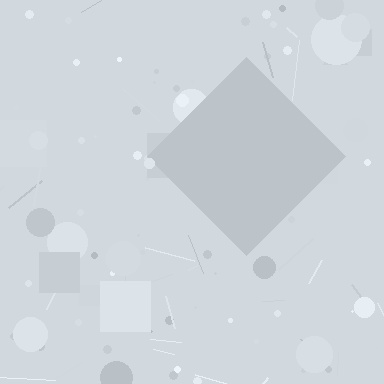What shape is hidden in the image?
A diamond is hidden in the image.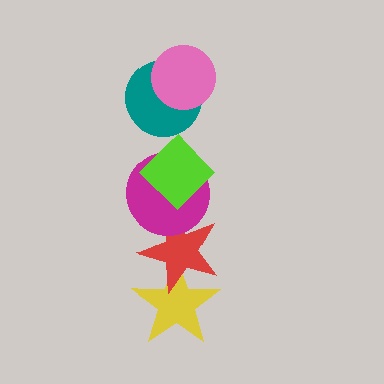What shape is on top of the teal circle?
The pink circle is on top of the teal circle.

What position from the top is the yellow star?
The yellow star is 6th from the top.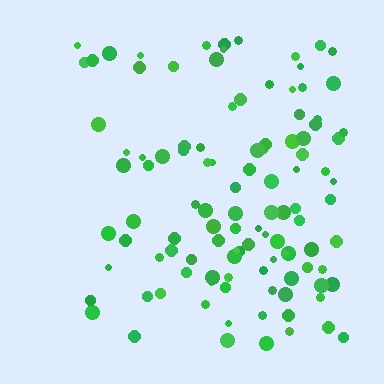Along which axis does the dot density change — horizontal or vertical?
Horizontal.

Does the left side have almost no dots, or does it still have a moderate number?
Still a moderate number, just noticeably fewer than the right.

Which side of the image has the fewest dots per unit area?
The left.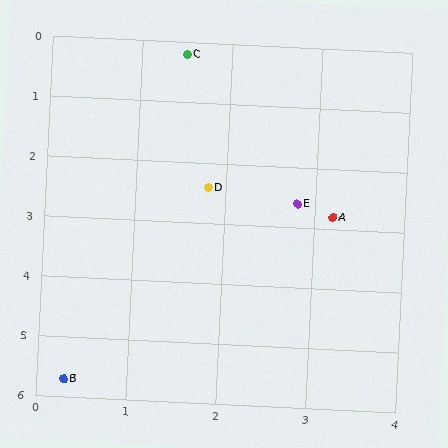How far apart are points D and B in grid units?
Points D and B are about 3.6 grid units apart.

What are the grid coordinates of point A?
Point A is at approximately (3.2, 2.8).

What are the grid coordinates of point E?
Point E is at approximately (2.8, 2.6).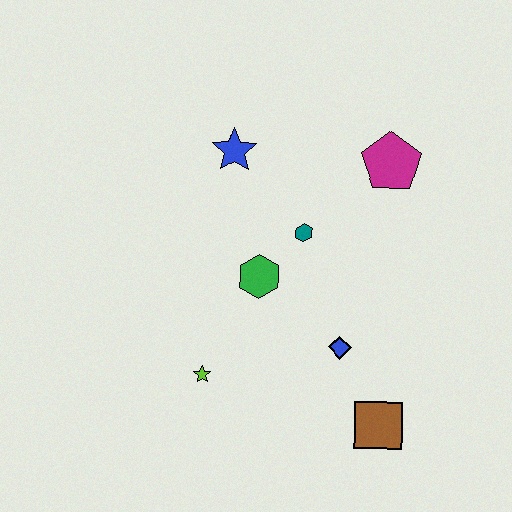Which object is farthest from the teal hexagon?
The brown square is farthest from the teal hexagon.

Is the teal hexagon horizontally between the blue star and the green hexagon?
No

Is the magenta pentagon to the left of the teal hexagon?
No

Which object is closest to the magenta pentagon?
The teal hexagon is closest to the magenta pentagon.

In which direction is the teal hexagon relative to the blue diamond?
The teal hexagon is above the blue diamond.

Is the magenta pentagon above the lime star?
Yes